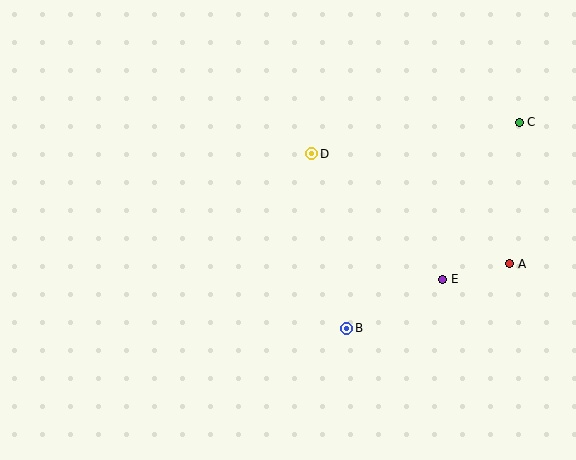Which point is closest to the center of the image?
Point D at (312, 154) is closest to the center.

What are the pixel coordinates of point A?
Point A is at (510, 264).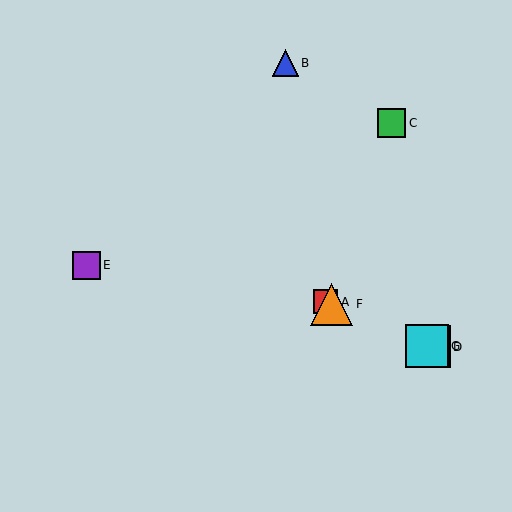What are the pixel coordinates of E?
Object E is at (86, 265).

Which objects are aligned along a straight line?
Objects A, D, F, G are aligned along a straight line.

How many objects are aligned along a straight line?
4 objects (A, D, F, G) are aligned along a straight line.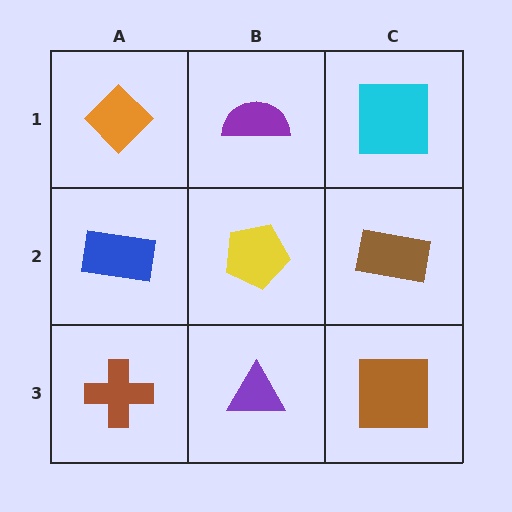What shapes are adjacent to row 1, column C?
A brown rectangle (row 2, column C), a purple semicircle (row 1, column B).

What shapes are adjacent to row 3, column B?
A yellow pentagon (row 2, column B), a brown cross (row 3, column A), a brown square (row 3, column C).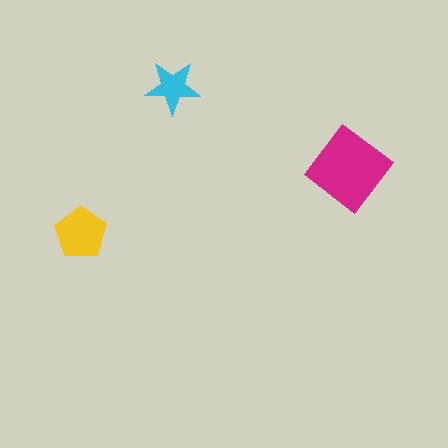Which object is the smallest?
The cyan star.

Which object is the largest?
The magenta diamond.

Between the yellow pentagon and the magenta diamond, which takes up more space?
The magenta diamond.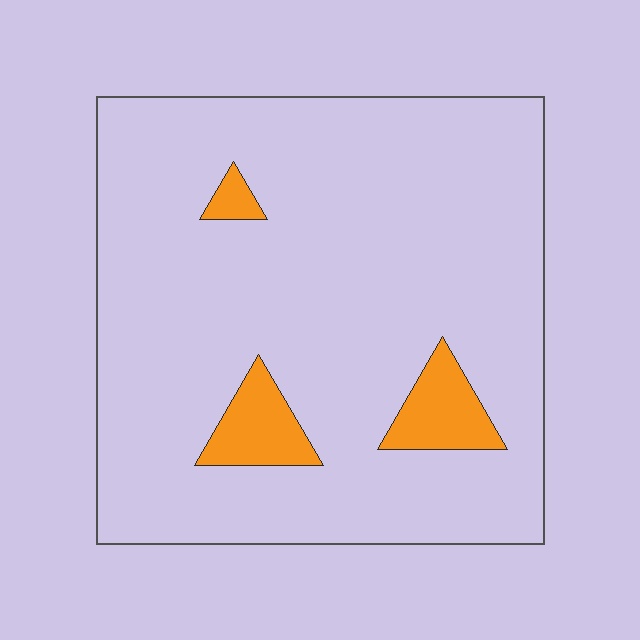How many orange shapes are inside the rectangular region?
3.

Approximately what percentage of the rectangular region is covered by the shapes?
Approximately 10%.